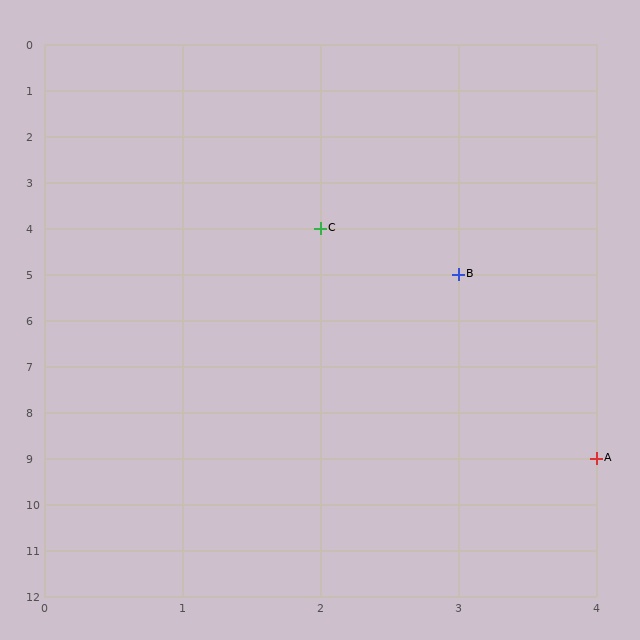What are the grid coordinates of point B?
Point B is at grid coordinates (3, 5).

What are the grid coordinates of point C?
Point C is at grid coordinates (2, 4).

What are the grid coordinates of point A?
Point A is at grid coordinates (4, 9).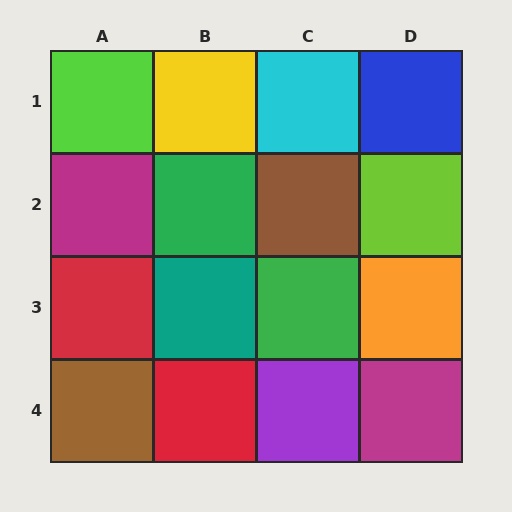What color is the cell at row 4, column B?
Red.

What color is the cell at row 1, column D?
Blue.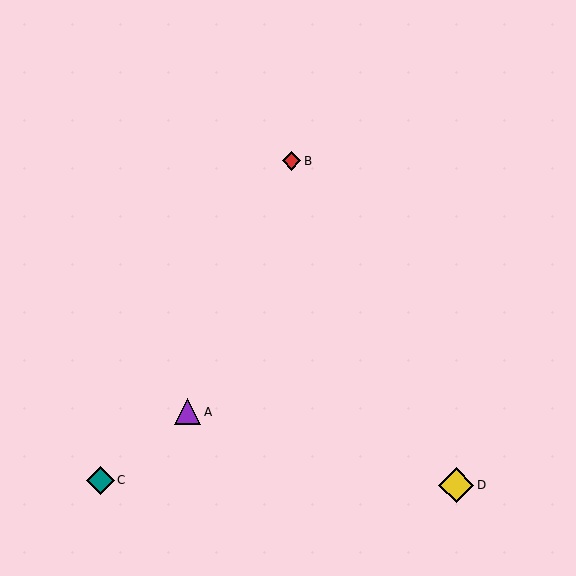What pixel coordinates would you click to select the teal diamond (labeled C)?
Click at (100, 480) to select the teal diamond C.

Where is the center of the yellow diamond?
The center of the yellow diamond is at (456, 485).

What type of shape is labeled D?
Shape D is a yellow diamond.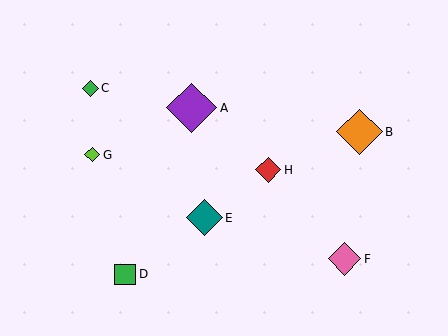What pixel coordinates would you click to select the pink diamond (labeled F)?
Click at (345, 259) to select the pink diamond F.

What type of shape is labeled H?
Shape H is a red diamond.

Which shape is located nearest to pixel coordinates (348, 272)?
The pink diamond (labeled F) at (345, 259) is nearest to that location.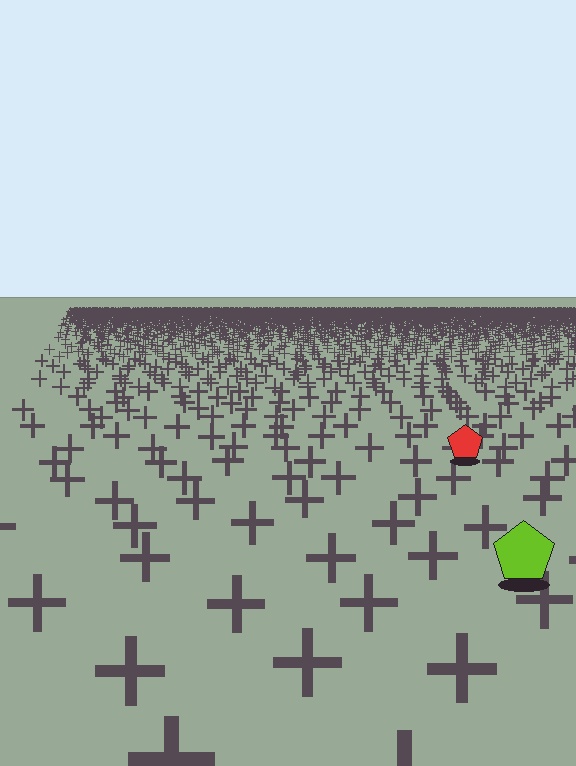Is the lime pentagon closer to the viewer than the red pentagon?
Yes. The lime pentagon is closer — you can tell from the texture gradient: the ground texture is coarser near it.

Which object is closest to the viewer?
The lime pentagon is closest. The texture marks near it are larger and more spread out.